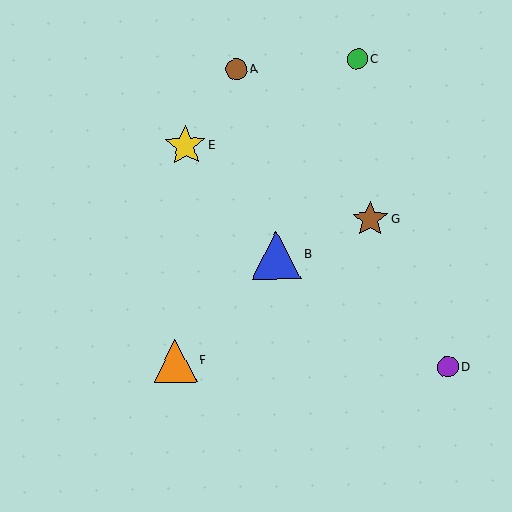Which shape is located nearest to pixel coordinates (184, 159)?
The yellow star (labeled E) at (185, 146) is nearest to that location.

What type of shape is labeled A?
Shape A is a brown circle.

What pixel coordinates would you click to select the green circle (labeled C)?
Click at (357, 59) to select the green circle C.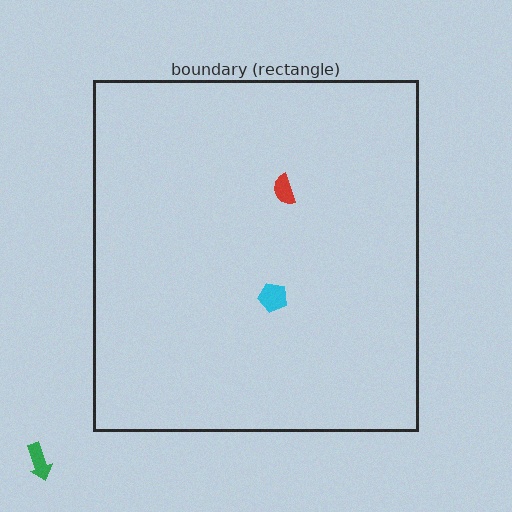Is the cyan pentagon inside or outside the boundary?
Inside.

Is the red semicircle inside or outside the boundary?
Inside.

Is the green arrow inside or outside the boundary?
Outside.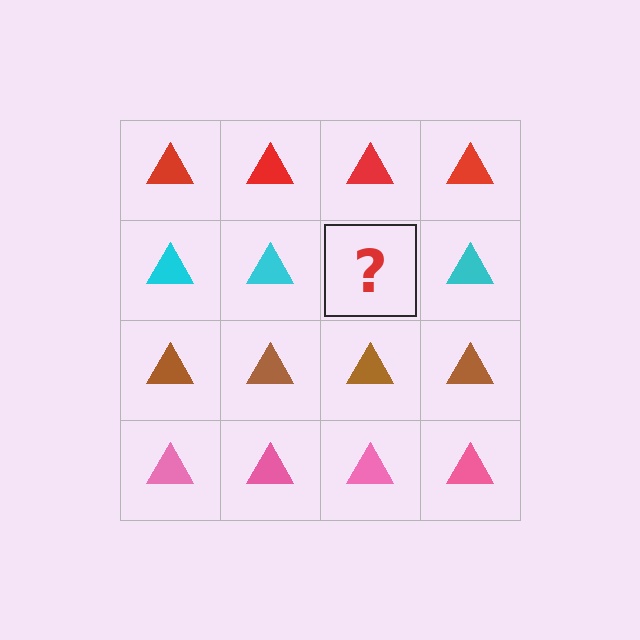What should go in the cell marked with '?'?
The missing cell should contain a cyan triangle.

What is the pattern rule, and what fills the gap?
The rule is that each row has a consistent color. The gap should be filled with a cyan triangle.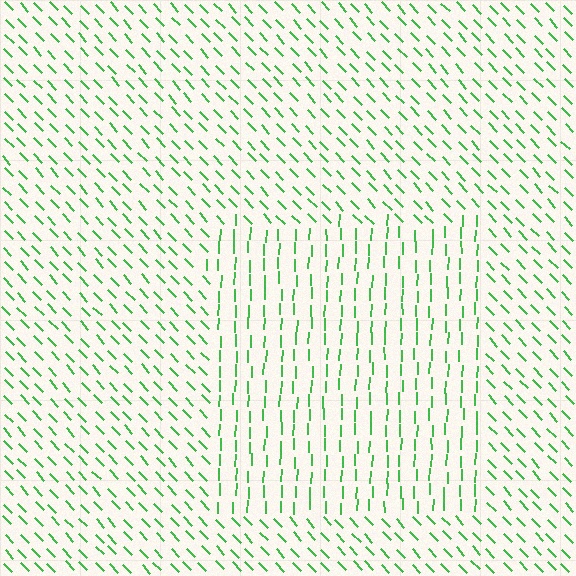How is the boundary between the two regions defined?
The boundary is defined purely by a change in line orientation (approximately 45 degrees difference). All lines are the same color and thickness.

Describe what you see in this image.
The image is filled with small green line segments. A rectangle region in the image has lines oriented differently from the surrounding lines, creating a visible texture boundary.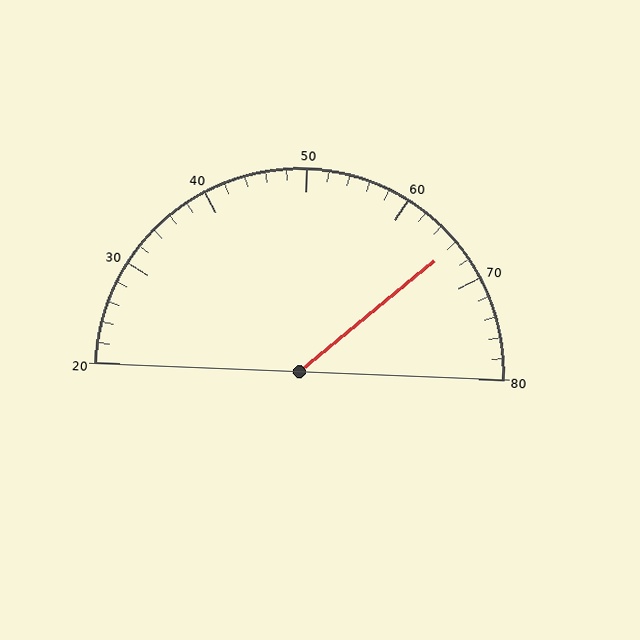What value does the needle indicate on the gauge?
The needle indicates approximately 66.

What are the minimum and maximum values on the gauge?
The gauge ranges from 20 to 80.